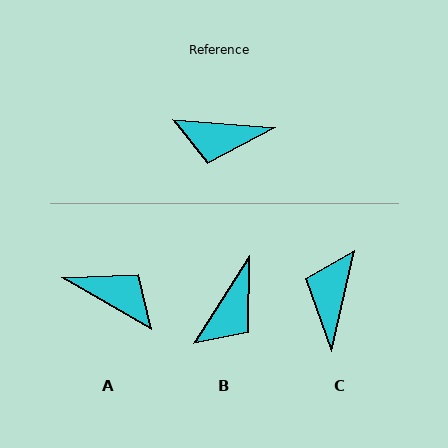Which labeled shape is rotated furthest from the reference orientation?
A, about 155 degrees away.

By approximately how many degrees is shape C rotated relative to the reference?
Approximately 98 degrees clockwise.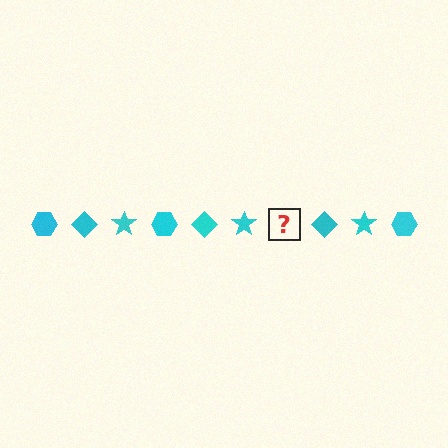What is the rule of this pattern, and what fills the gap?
The rule is that the pattern cycles through hexagon, diamond, star shapes in cyan. The gap should be filled with a cyan hexagon.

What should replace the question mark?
The question mark should be replaced with a cyan hexagon.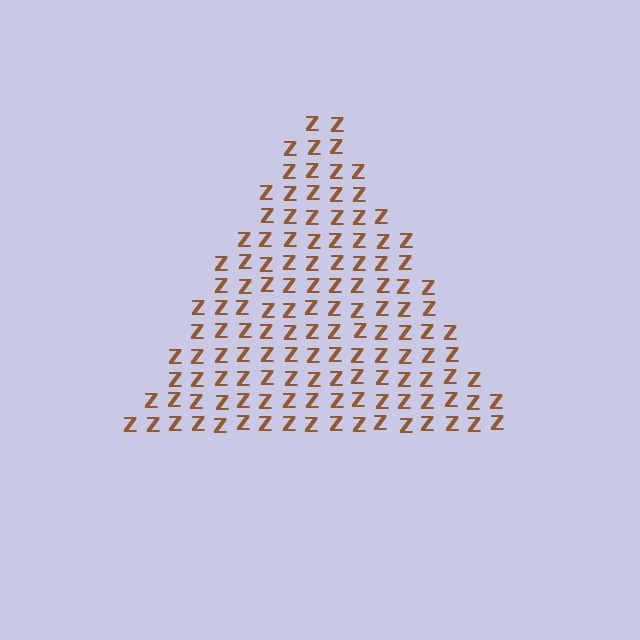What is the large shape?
The large shape is a triangle.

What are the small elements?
The small elements are letter Z's.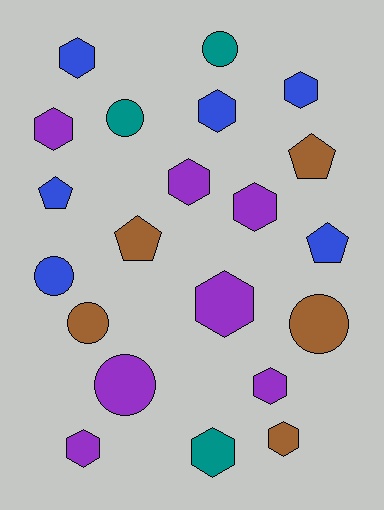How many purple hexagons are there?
There are 6 purple hexagons.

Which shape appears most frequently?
Hexagon, with 11 objects.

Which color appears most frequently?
Purple, with 7 objects.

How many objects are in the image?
There are 21 objects.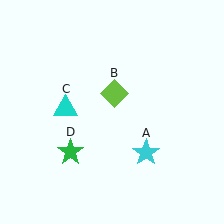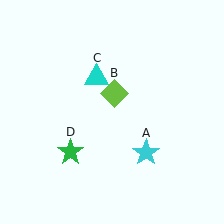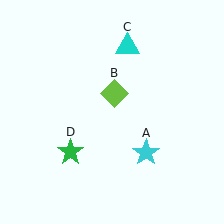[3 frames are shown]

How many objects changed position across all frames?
1 object changed position: cyan triangle (object C).